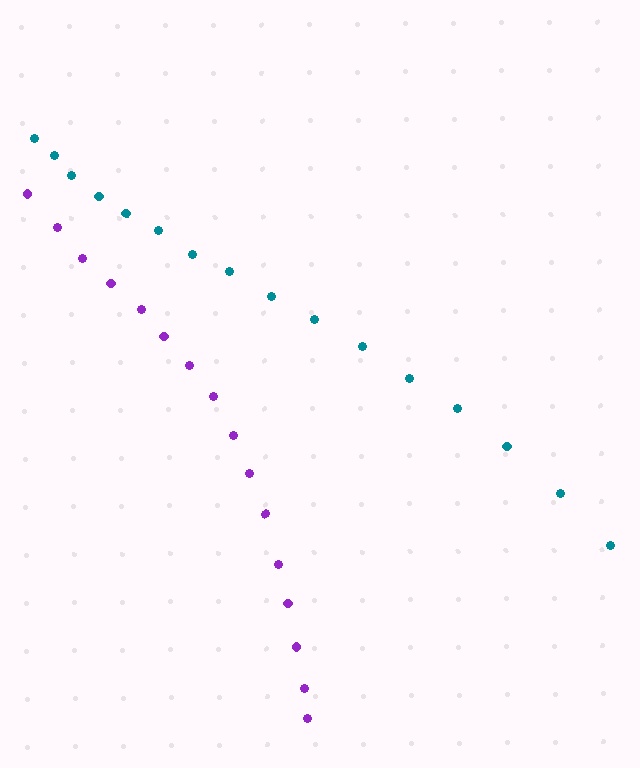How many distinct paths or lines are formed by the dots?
There are 2 distinct paths.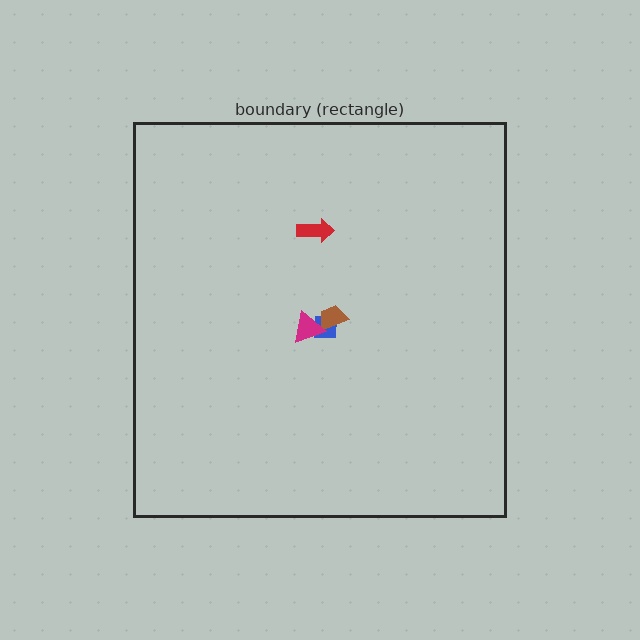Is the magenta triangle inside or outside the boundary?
Inside.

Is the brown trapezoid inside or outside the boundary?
Inside.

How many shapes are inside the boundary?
4 inside, 0 outside.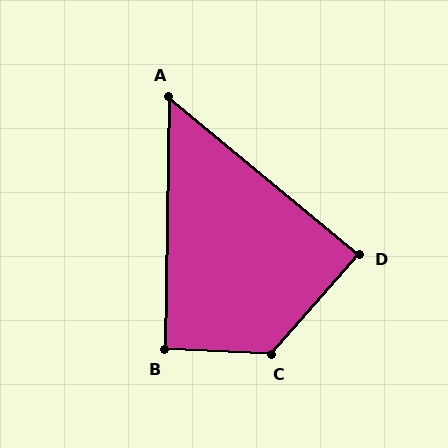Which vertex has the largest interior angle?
C, at approximately 129 degrees.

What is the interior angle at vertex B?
Approximately 92 degrees (approximately right).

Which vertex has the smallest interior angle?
A, at approximately 51 degrees.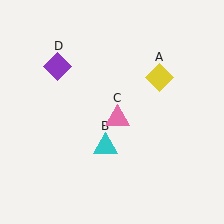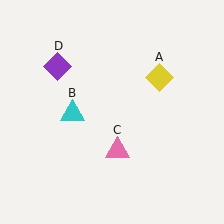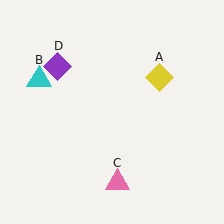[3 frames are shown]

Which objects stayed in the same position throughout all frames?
Yellow diamond (object A) and purple diamond (object D) remained stationary.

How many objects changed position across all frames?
2 objects changed position: cyan triangle (object B), pink triangle (object C).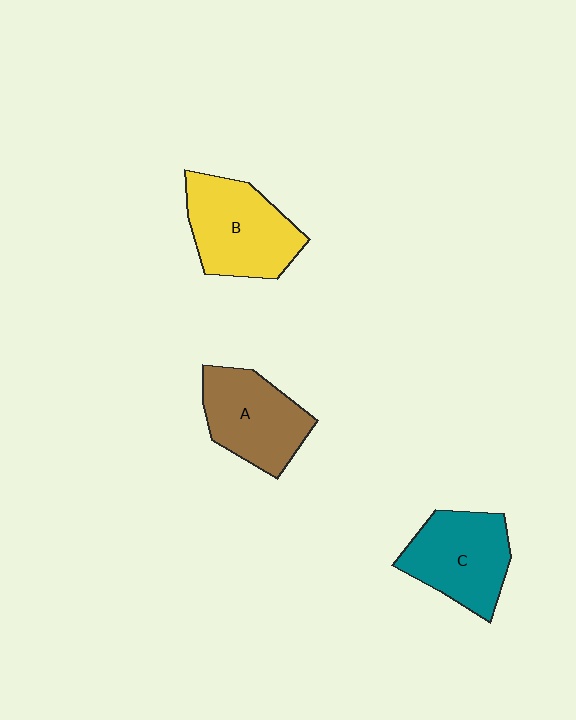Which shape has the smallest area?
Shape A (brown).